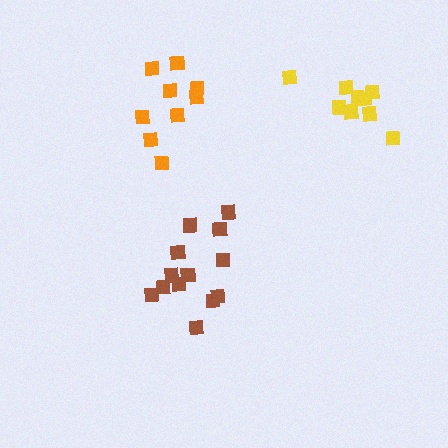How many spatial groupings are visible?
There are 3 spatial groupings.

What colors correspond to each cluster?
The clusters are colored: orange, brown, yellow.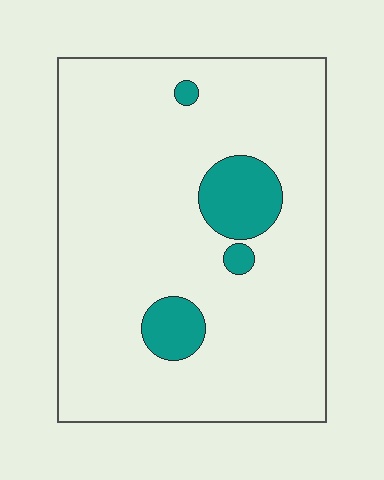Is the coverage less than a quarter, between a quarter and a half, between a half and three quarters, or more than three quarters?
Less than a quarter.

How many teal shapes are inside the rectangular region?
4.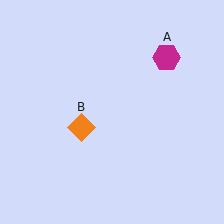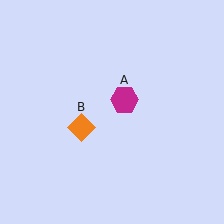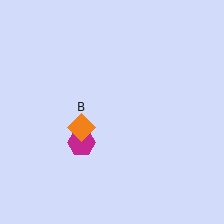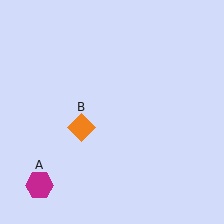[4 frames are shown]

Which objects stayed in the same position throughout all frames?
Orange diamond (object B) remained stationary.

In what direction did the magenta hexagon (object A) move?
The magenta hexagon (object A) moved down and to the left.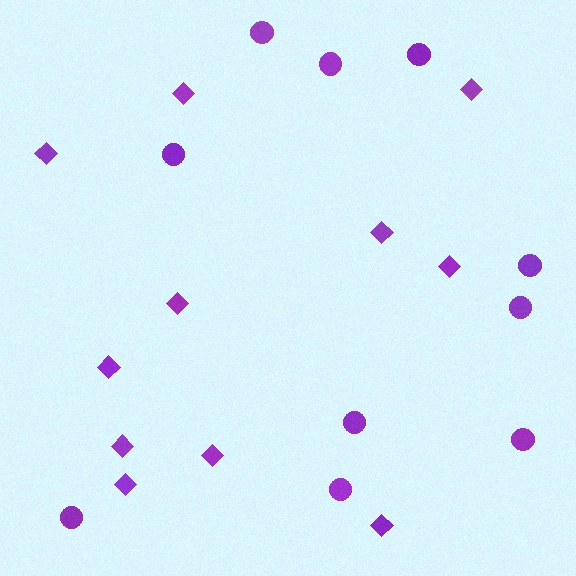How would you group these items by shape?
There are 2 groups: one group of circles (10) and one group of diamonds (11).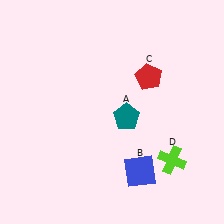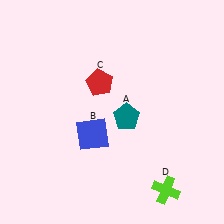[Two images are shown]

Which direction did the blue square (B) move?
The blue square (B) moved left.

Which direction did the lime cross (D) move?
The lime cross (D) moved down.